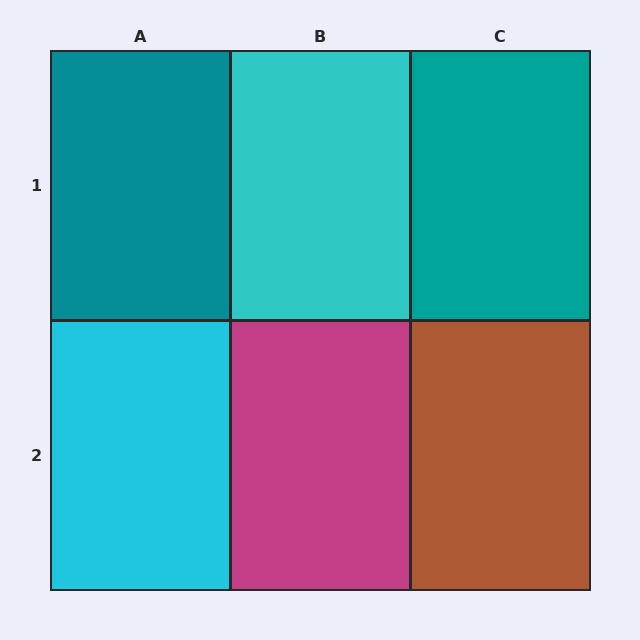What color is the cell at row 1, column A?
Teal.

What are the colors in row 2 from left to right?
Cyan, magenta, brown.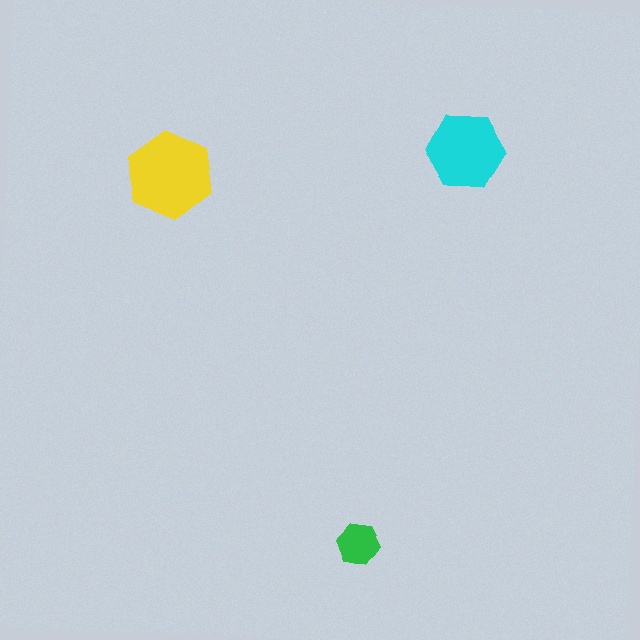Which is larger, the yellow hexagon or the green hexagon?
The yellow one.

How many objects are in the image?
There are 3 objects in the image.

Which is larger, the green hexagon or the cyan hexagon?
The cyan one.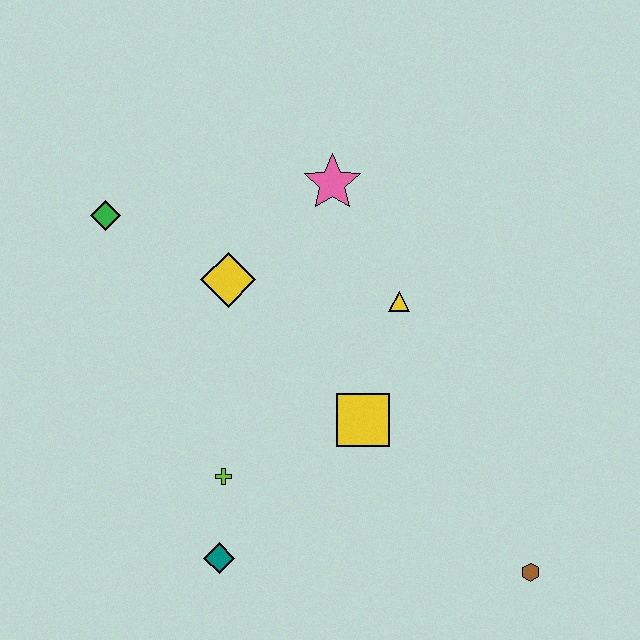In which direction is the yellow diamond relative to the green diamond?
The yellow diamond is to the right of the green diamond.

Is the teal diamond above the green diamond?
No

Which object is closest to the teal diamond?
The lime cross is closest to the teal diamond.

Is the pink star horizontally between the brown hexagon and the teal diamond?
Yes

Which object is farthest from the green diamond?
The brown hexagon is farthest from the green diamond.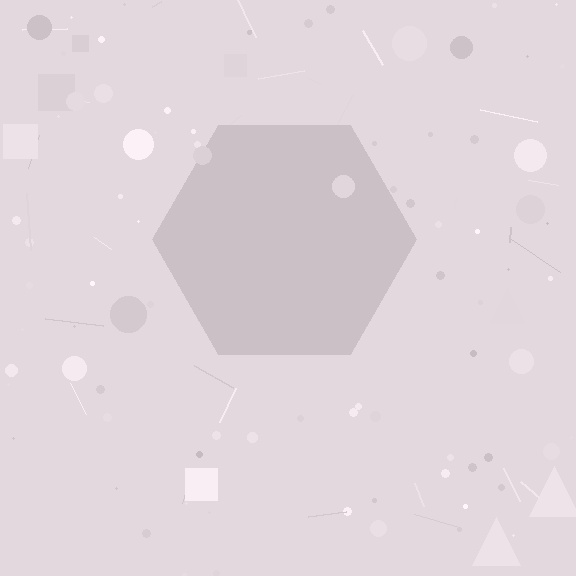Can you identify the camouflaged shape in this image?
The camouflaged shape is a hexagon.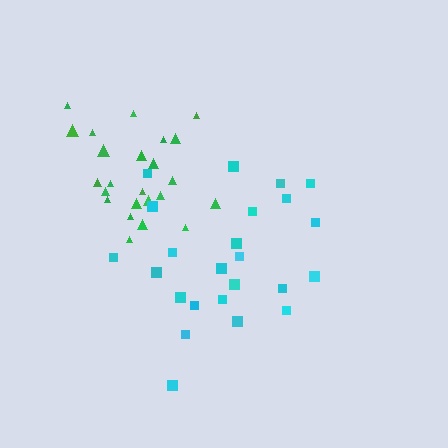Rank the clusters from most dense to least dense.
green, cyan.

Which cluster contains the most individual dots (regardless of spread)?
Green (24).